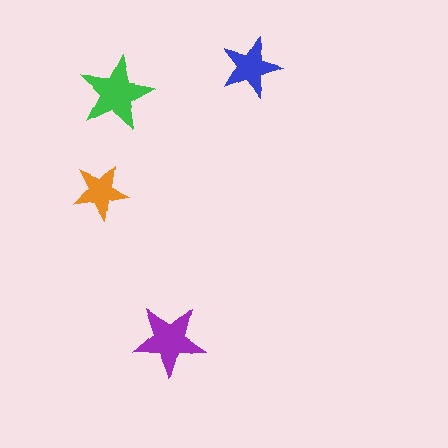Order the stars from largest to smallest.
the green one, the purple one, the blue one, the orange one.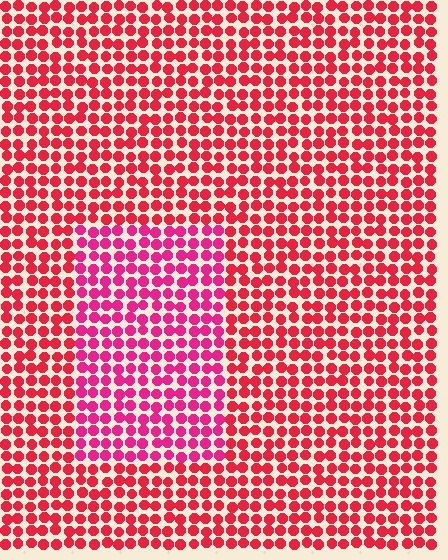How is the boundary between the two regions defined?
The boundary is defined purely by a slight shift in hue (about 24 degrees). Spacing, size, and orientation are identical on both sides.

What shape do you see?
I see a rectangle.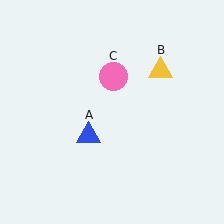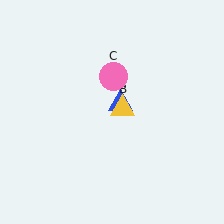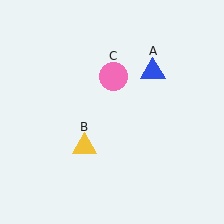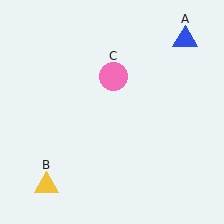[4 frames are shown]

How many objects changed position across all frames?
2 objects changed position: blue triangle (object A), yellow triangle (object B).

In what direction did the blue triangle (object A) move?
The blue triangle (object A) moved up and to the right.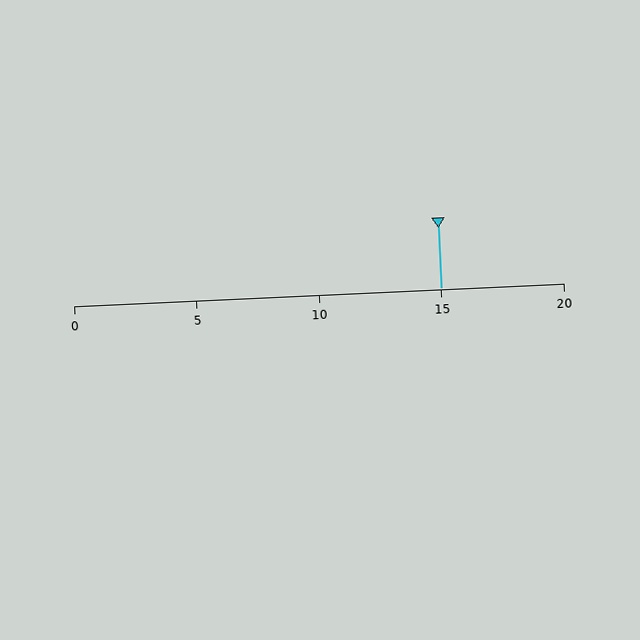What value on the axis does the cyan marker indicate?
The marker indicates approximately 15.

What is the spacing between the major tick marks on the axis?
The major ticks are spaced 5 apart.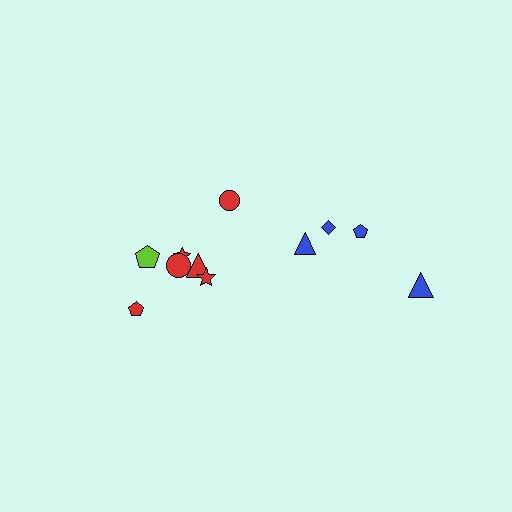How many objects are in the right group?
There are 4 objects.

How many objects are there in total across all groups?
There are 11 objects.